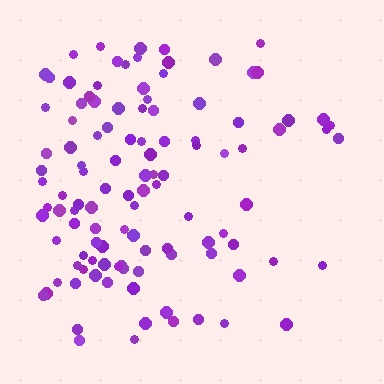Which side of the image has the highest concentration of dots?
The left.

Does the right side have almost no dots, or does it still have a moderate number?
Still a moderate number, just noticeably fewer than the left.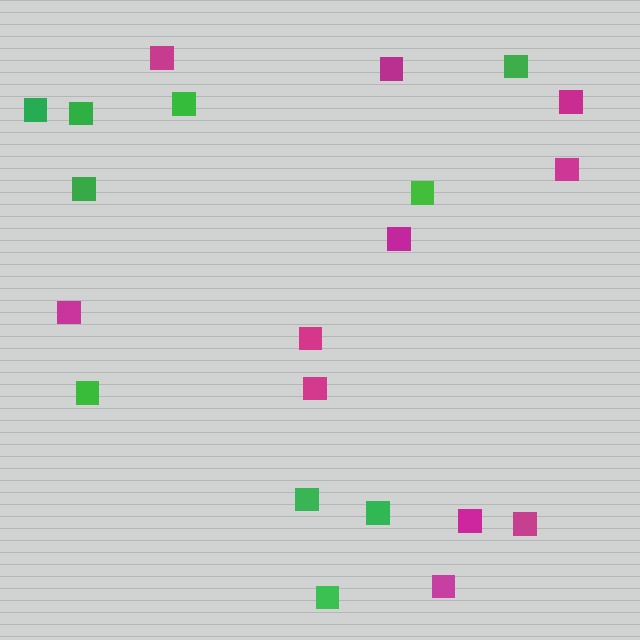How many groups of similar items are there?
There are 2 groups: one group of magenta squares (11) and one group of green squares (10).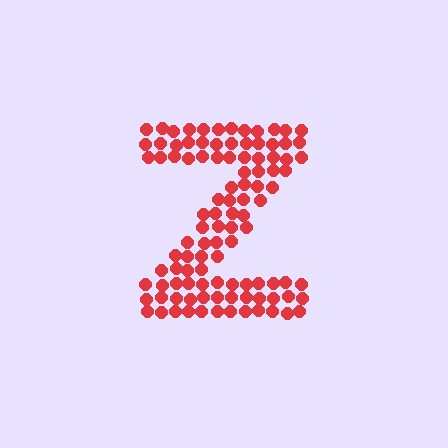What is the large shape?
The large shape is the letter Z.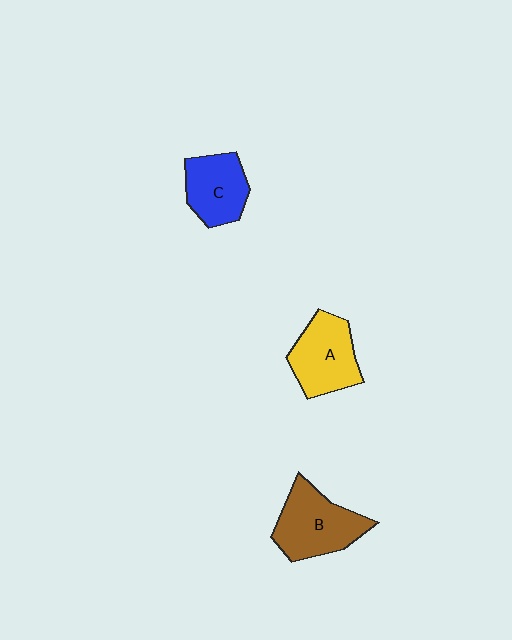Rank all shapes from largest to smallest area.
From largest to smallest: B (brown), A (yellow), C (blue).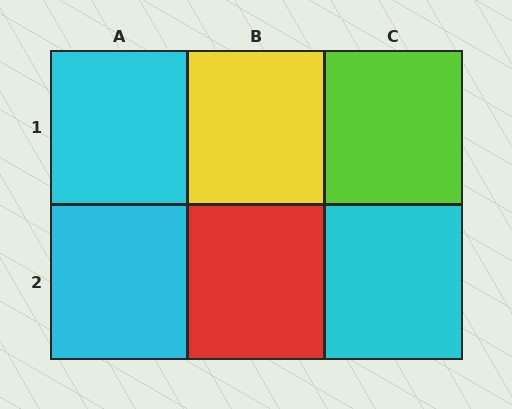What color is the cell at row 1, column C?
Lime.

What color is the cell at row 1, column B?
Yellow.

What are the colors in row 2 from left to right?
Cyan, red, cyan.